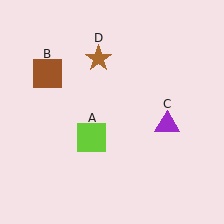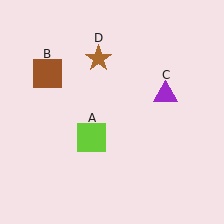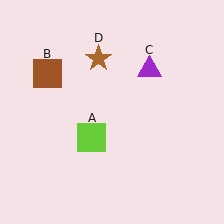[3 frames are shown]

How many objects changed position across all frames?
1 object changed position: purple triangle (object C).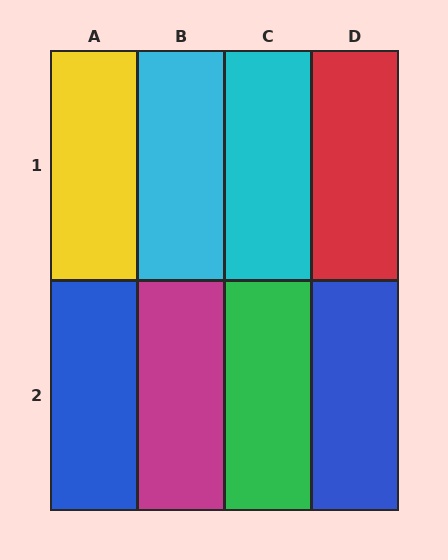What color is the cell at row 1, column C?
Cyan.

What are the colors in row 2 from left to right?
Blue, magenta, green, blue.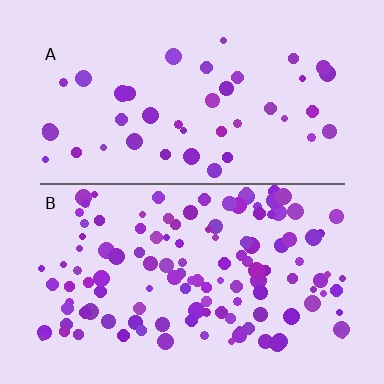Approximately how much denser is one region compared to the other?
Approximately 3.0× — region B over region A.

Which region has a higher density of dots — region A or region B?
B (the bottom).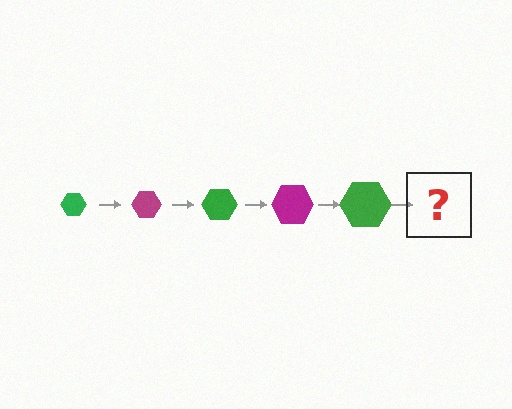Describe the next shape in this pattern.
It should be a magenta hexagon, larger than the previous one.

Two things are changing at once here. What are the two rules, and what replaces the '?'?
The two rules are that the hexagon grows larger each step and the color cycles through green and magenta. The '?' should be a magenta hexagon, larger than the previous one.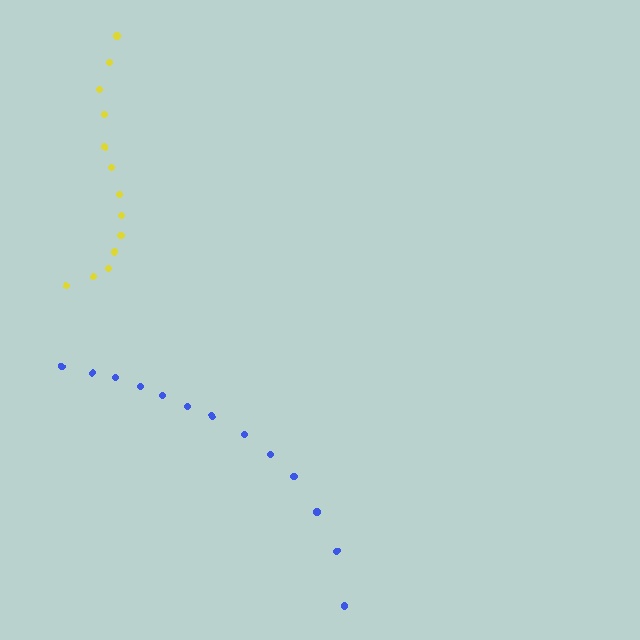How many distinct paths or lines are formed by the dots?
There are 2 distinct paths.